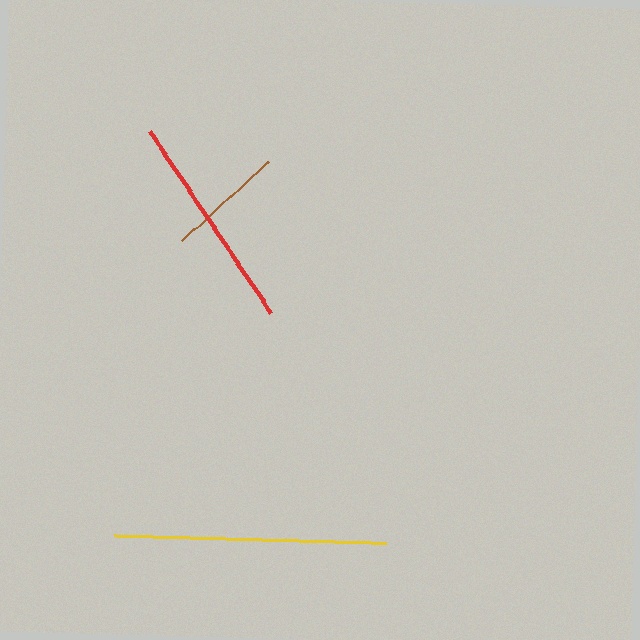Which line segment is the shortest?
The brown line is the shortest at approximately 118 pixels.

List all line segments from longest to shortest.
From longest to shortest: yellow, red, brown.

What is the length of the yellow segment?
The yellow segment is approximately 272 pixels long.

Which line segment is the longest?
The yellow line is the longest at approximately 272 pixels.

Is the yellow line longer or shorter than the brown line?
The yellow line is longer than the brown line.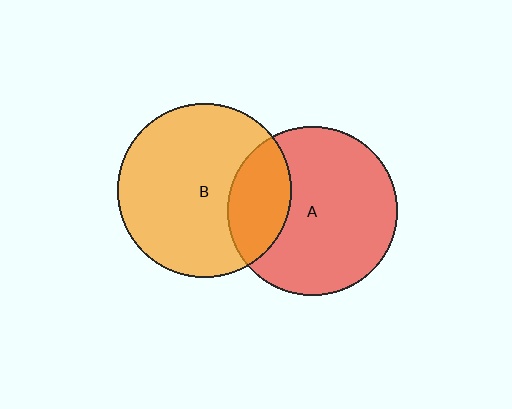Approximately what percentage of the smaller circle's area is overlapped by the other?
Approximately 25%.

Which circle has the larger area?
Circle B (orange).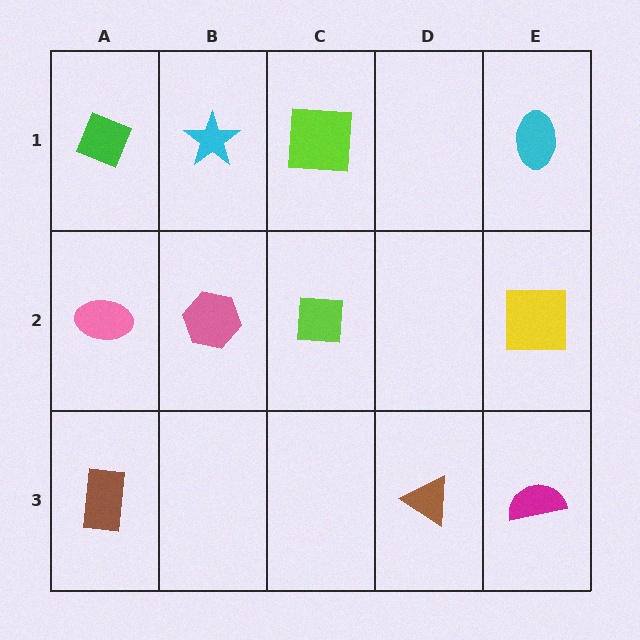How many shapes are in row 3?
3 shapes.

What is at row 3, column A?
A brown rectangle.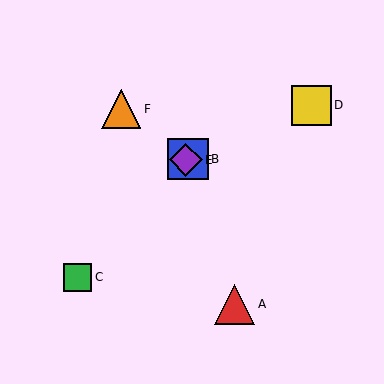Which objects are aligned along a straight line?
Objects B, D, E are aligned along a straight line.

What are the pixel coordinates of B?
Object B is at (188, 159).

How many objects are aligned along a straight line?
3 objects (B, D, E) are aligned along a straight line.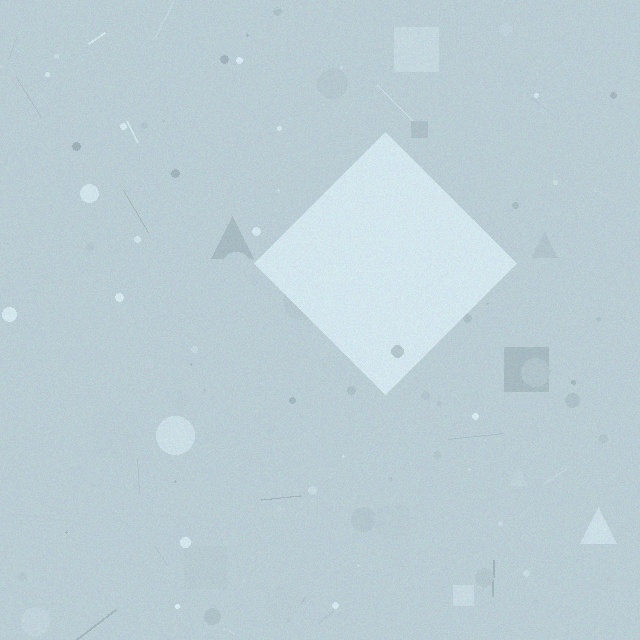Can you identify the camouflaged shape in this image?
The camouflaged shape is a diamond.